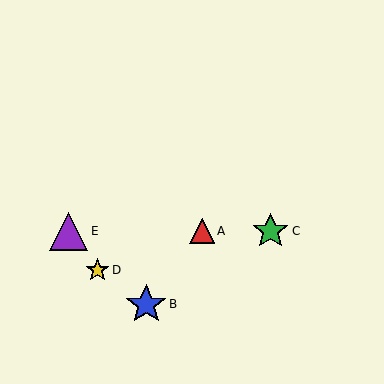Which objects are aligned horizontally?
Objects A, C, E are aligned horizontally.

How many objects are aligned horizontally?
3 objects (A, C, E) are aligned horizontally.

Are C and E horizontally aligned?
Yes, both are at y≈231.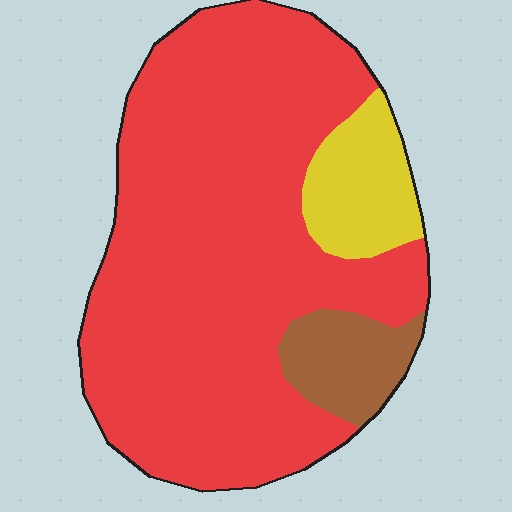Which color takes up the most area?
Red, at roughly 80%.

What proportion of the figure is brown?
Brown covers about 10% of the figure.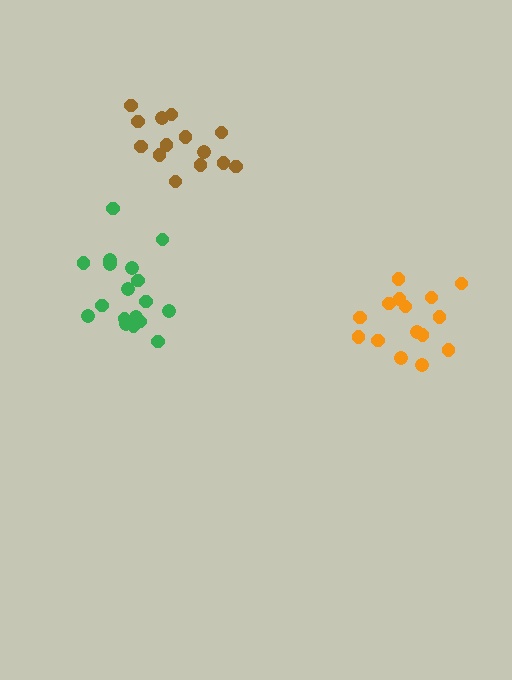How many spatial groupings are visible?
There are 3 spatial groupings.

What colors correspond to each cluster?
The clusters are colored: orange, green, brown.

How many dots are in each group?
Group 1: 15 dots, Group 2: 18 dots, Group 3: 14 dots (47 total).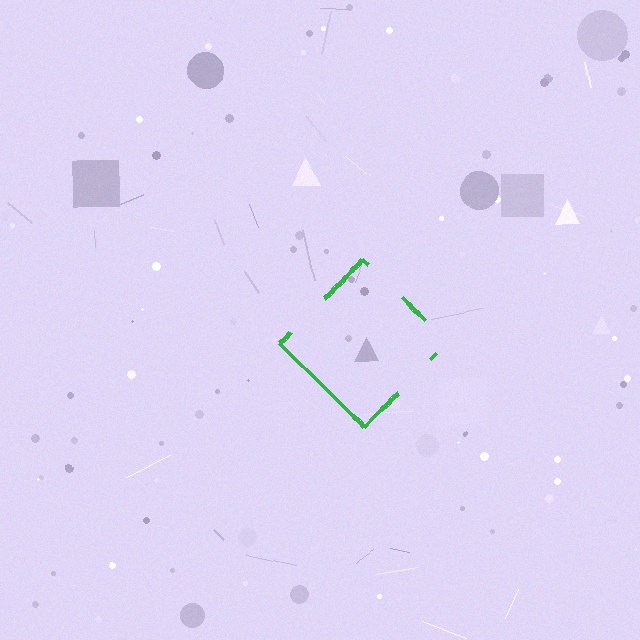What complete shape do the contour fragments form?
The contour fragments form a diamond.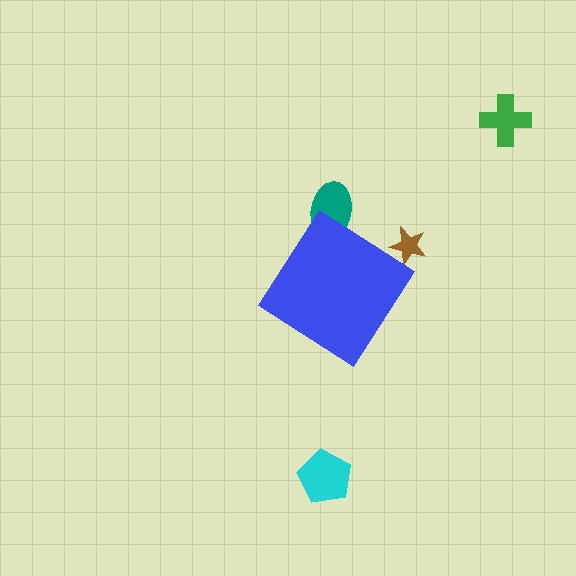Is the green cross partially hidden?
No, the green cross is fully visible.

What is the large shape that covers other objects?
A blue diamond.